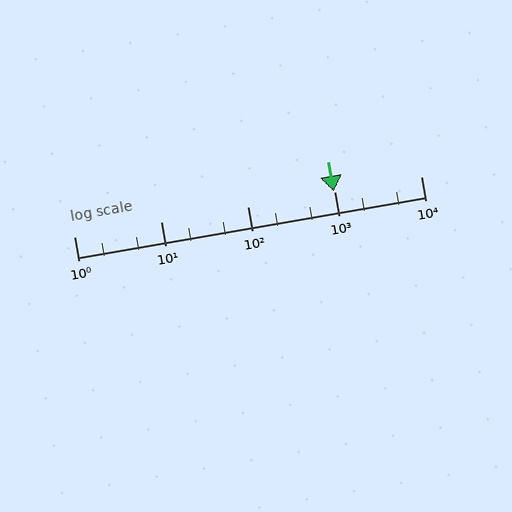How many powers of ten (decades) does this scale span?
The scale spans 4 decades, from 1 to 10000.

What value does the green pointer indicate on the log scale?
The pointer indicates approximately 990.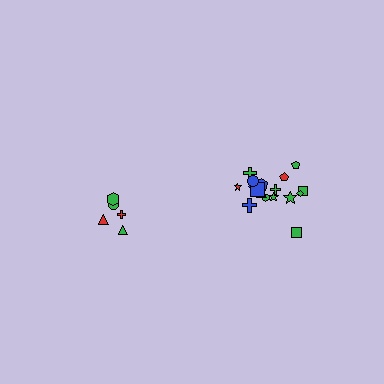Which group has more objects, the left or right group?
The right group.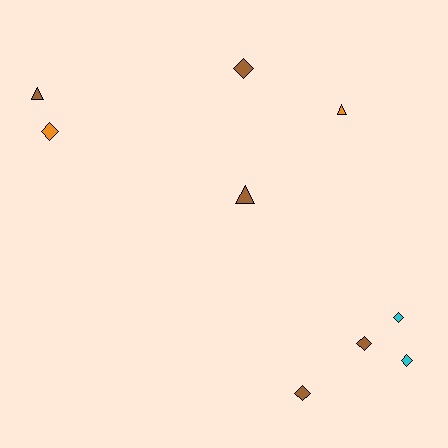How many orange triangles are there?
There is 1 orange triangle.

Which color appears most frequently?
Brown, with 5 objects.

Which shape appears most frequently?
Diamond, with 6 objects.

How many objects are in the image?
There are 9 objects.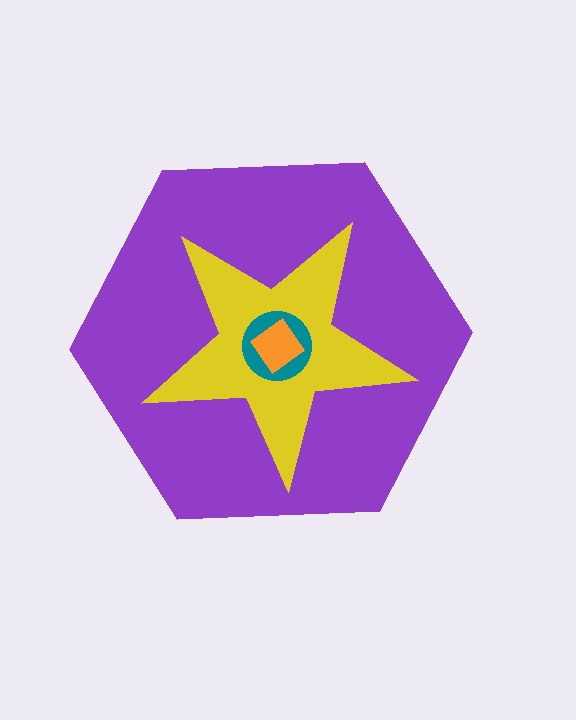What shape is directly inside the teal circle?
The orange diamond.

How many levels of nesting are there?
4.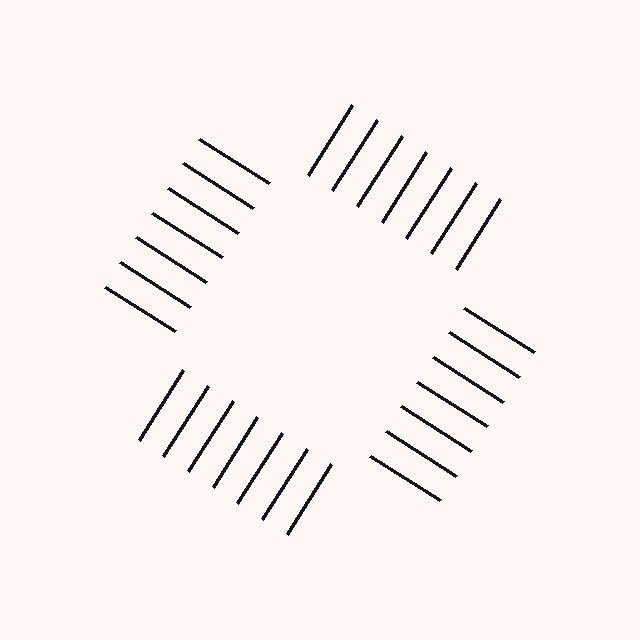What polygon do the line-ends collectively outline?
An illusory square — the line segments terminate on its edges but no continuous stroke is drawn.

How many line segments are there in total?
28 — 7 along each of the 4 edges.